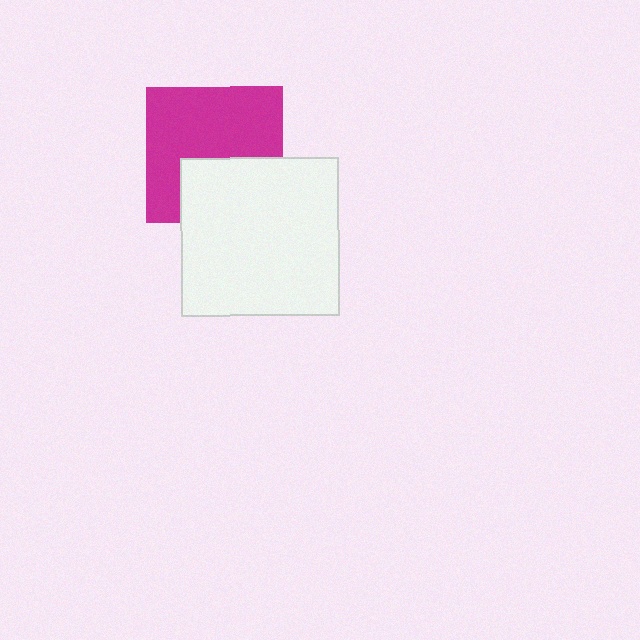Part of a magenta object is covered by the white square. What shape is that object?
It is a square.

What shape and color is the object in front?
The object in front is a white square.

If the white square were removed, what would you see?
You would see the complete magenta square.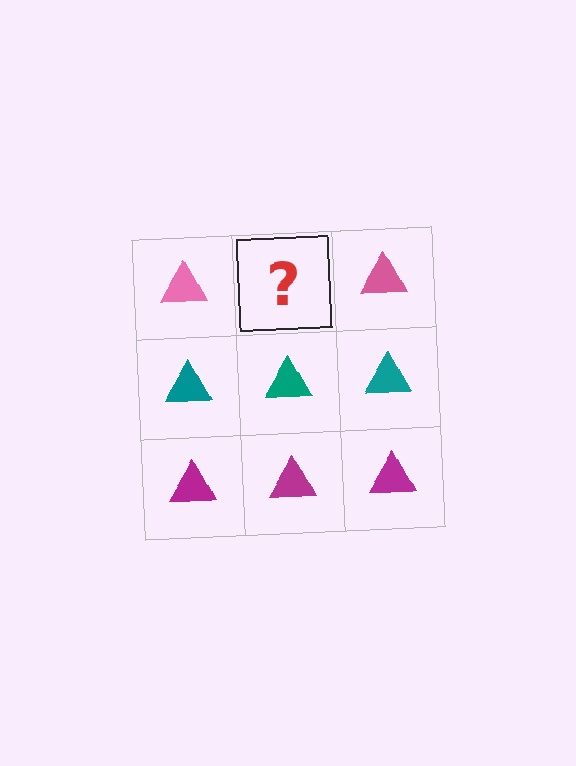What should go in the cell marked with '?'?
The missing cell should contain a pink triangle.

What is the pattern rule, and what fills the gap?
The rule is that each row has a consistent color. The gap should be filled with a pink triangle.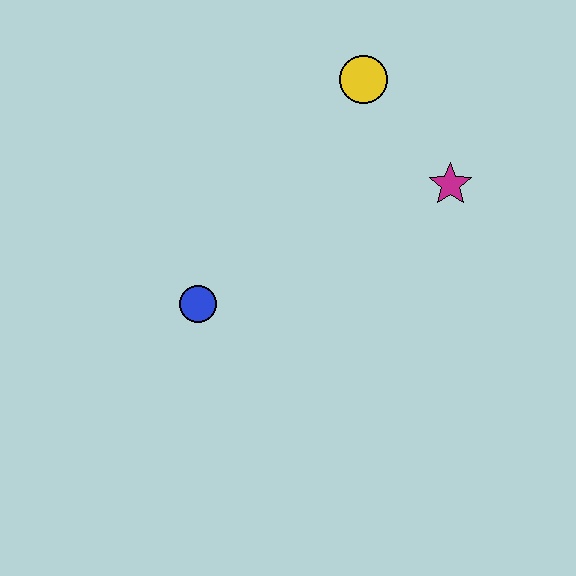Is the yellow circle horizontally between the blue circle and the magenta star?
Yes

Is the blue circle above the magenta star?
No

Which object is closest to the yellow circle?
The magenta star is closest to the yellow circle.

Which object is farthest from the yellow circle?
The blue circle is farthest from the yellow circle.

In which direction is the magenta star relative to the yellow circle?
The magenta star is below the yellow circle.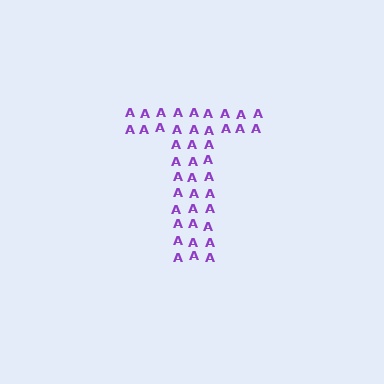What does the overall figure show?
The overall figure shows the letter T.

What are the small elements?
The small elements are letter A's.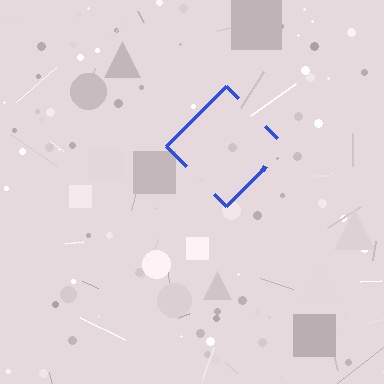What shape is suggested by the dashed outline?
The dashed outline suggests a diamond.